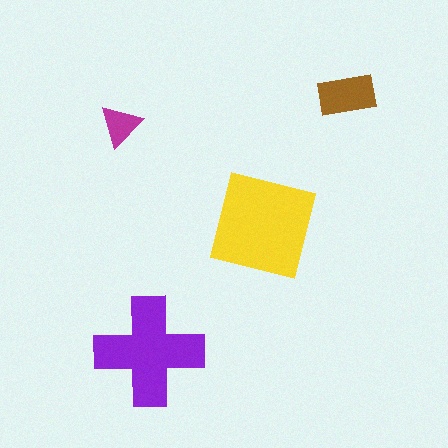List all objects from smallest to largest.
The magenta triangle, the brown rectangle, the purple cross, the yellow square.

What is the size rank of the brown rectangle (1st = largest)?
3rd.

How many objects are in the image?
There are 4 objects in the image.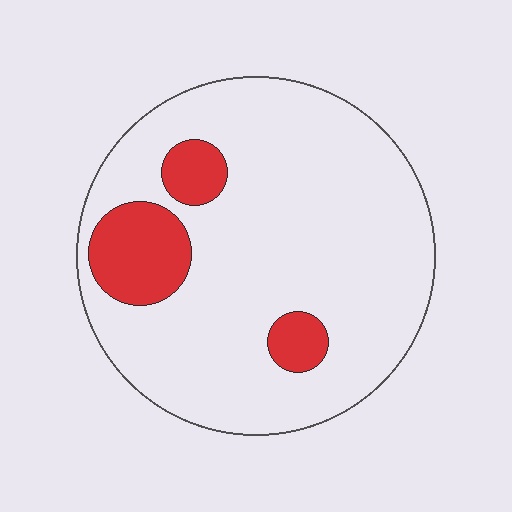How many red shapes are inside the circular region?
3.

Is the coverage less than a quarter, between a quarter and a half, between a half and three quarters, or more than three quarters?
Less than a quarter.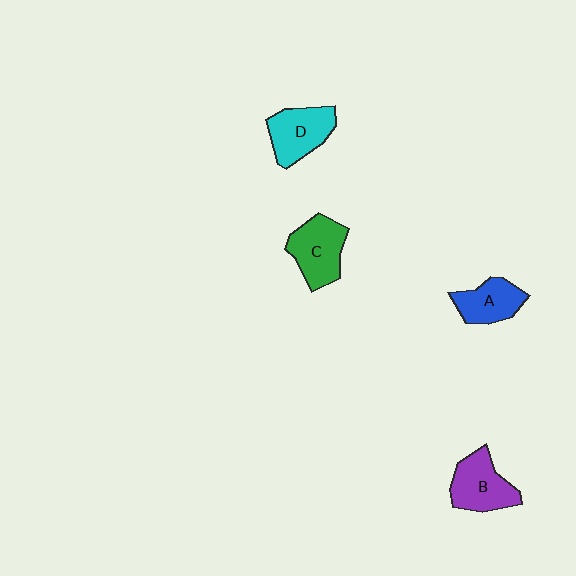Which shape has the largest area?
Shape C (green).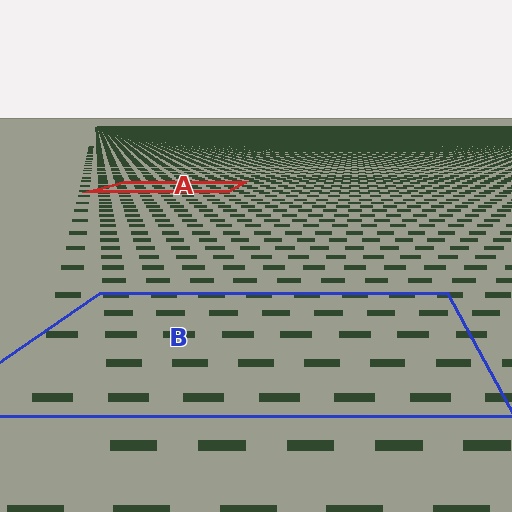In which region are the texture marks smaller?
The texture marks are smaller in region A, because it is farther away.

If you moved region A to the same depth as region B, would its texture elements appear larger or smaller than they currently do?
They would appear larger. At a closer depth, the same texture elements are projected at a bigger on-screen size.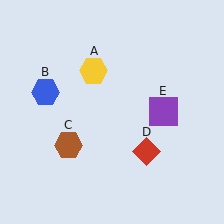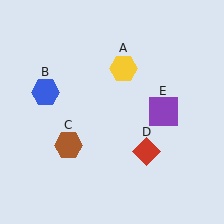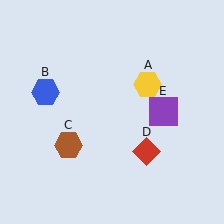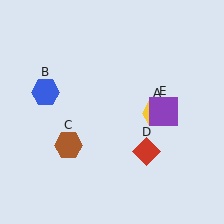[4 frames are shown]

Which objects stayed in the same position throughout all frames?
Blue hexagon (object B) and brown hexagon (object C) and red diamond (object D) and purple square (object E) remained stationary.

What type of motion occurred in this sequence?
The yellow hexagon (object A) rotated clockwise around the center of the scene.